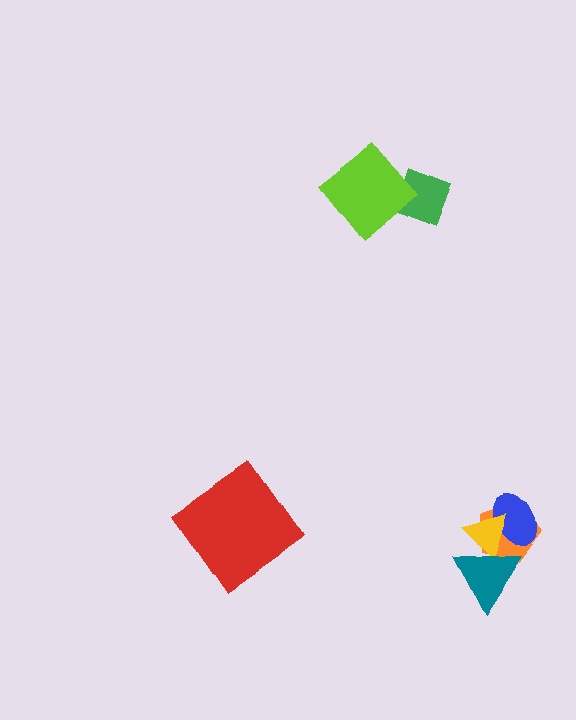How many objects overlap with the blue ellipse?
2 objects overlap with the blue ellipse.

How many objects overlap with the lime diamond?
1 object overlaps with the lime diamond.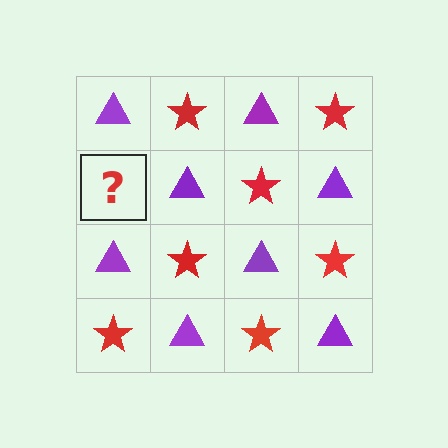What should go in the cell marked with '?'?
The missing cell should contain a red star.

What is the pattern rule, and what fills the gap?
The rule is that it alternates purple triangle and red star in a checkerboard pattern. The gap should be filled with a red star.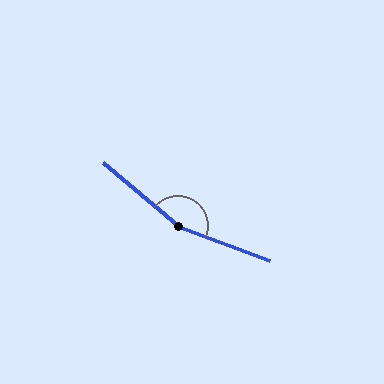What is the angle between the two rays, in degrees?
Approximately 161 degrees.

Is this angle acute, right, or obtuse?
It is obtuse.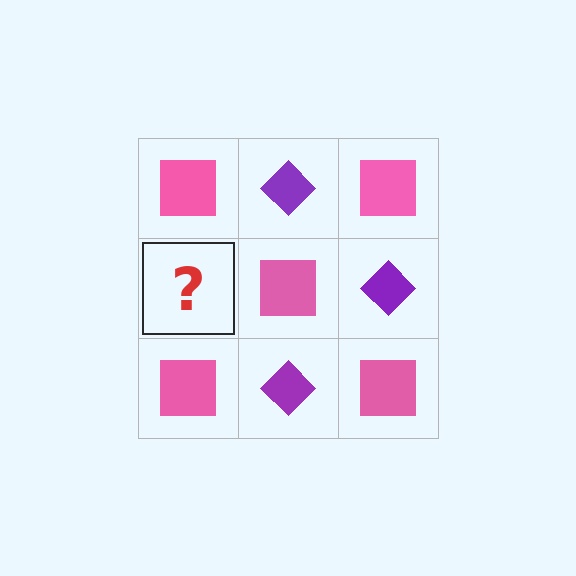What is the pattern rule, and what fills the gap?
The rule is that it alternates pink square and purple diamond in a checkerboard pattern. The gap should be filled with a purple diamond.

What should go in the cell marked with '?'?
The missing cell should contain a purple diamond.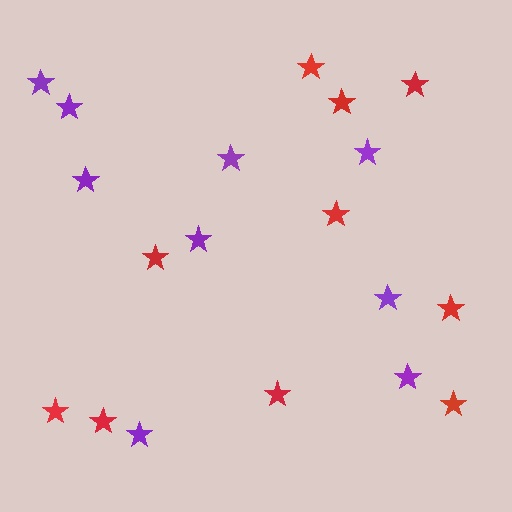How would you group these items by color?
There are 2 groups: one group of red stars (10) and one group of purple stars (9).